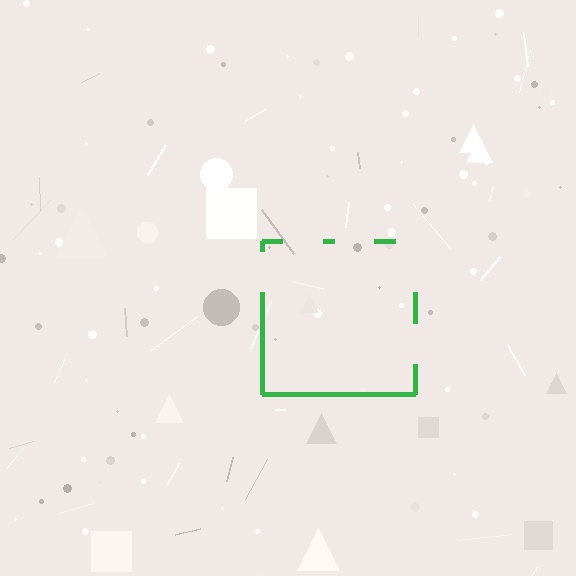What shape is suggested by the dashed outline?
The dashed outline suggests a square.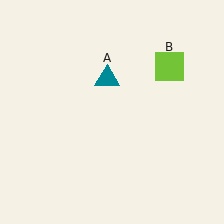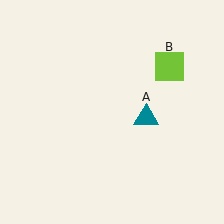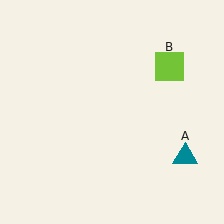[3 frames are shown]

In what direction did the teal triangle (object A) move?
The teal triangle (object A) moved down and to the right.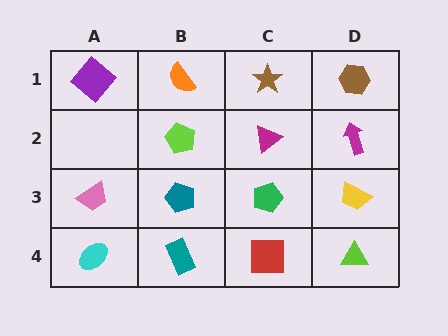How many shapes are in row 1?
4 shapes.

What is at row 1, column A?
A purple diamond.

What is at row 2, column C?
A magenta triangle.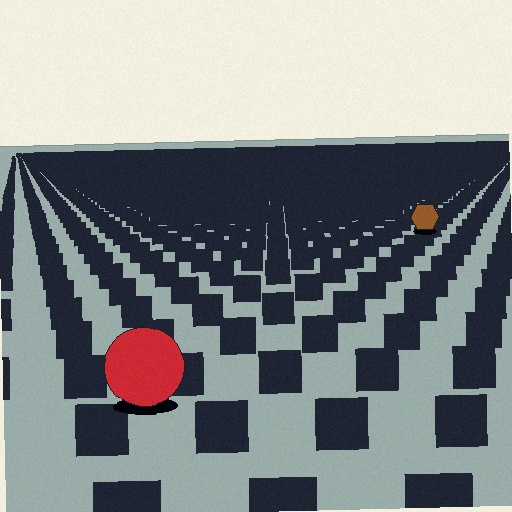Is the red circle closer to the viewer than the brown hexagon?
Yes. The red circle is closer — you can tell from the texture gradient: the ground texture is coarser near it.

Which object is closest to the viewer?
The red circle is closest. The texture marks near it are larger and more spread out.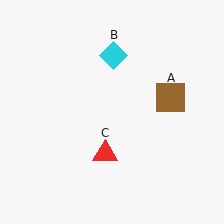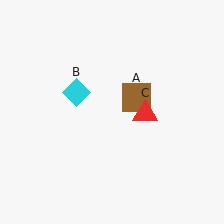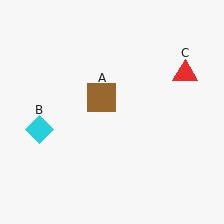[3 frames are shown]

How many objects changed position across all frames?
3 objects changed position: brown square (object A), cyan diamond (object B), red triangle (object C).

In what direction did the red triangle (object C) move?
The red triangle (object C) moved up and to the right.